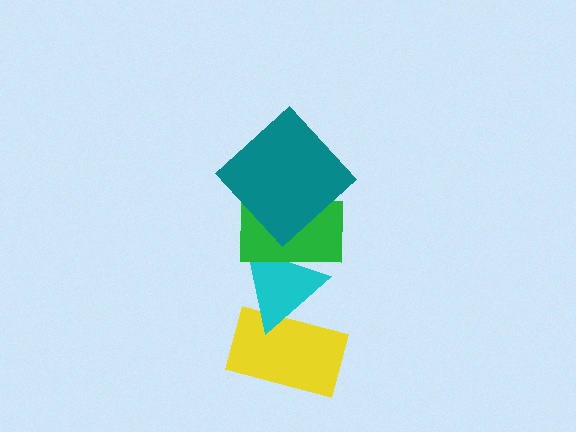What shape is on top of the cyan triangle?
The green rectangle is on top of the cyan triangle.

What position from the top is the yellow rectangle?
The yellow rectangle is 4th from the top.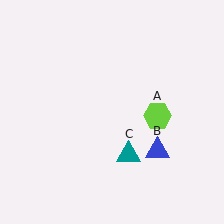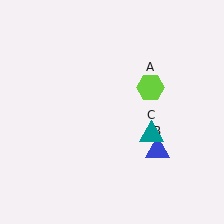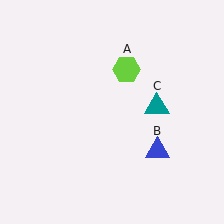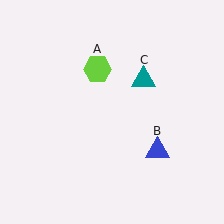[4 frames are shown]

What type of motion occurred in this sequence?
The lime hexagon (object A), teal triangle (object C) rotated counterclockwise around the center of the scene.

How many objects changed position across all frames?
2 objects changed position: lime hexagon (object A), teal triangle (object C).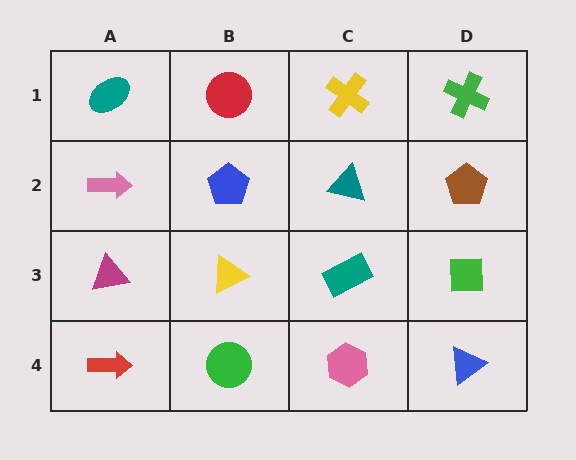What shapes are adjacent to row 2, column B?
A red circle (row 1, column B), a yellow triangle (row 3, column B), a pink arrow (row 2, column A), a teal triangle (row 2, column C).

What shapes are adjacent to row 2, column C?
A yellow cross (row 1, column C), a teal rectangle (row 3, column C), a blue pentagon (row 2, column B), a brown pentagon (row 2, column D).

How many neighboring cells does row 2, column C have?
4.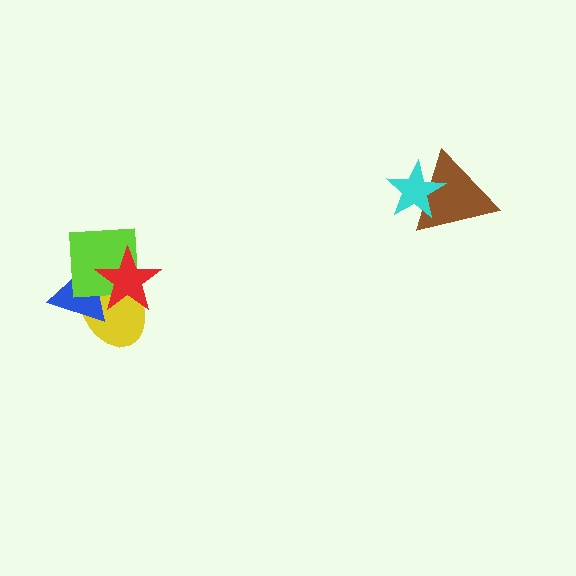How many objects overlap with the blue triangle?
3 objects overlap with the blue triangle.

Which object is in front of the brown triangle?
The cyan star is in front of the brown triangle.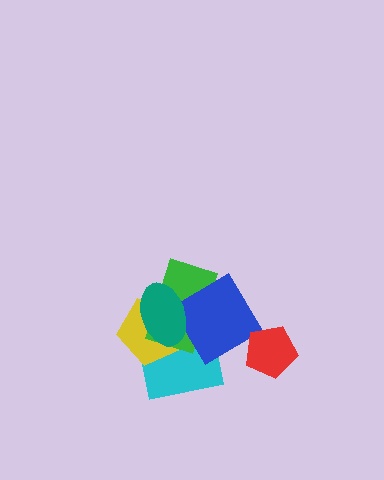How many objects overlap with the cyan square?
4 objects overlap with the cyan square.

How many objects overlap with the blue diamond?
5 objects overlap with the blue diamond.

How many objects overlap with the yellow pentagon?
4 objects overlap with the yellow pentagon.